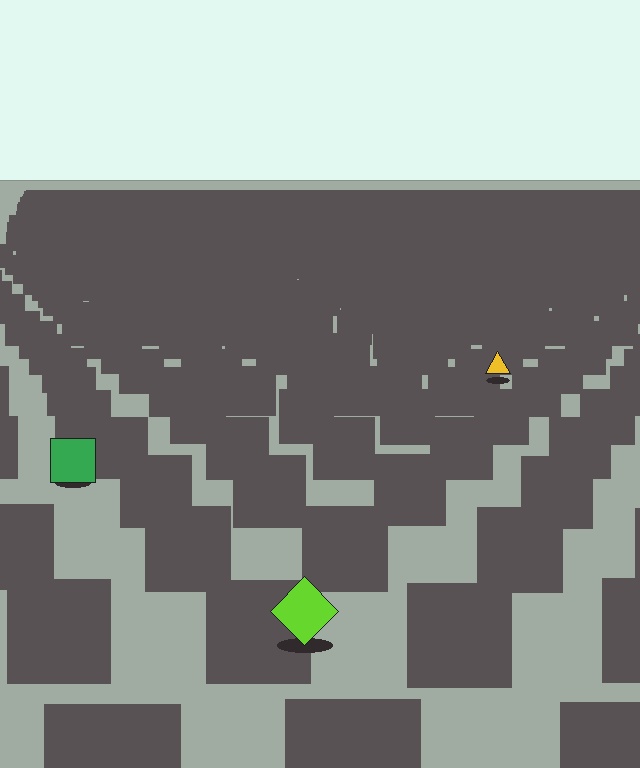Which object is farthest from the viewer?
The yellow triangle is farthest from the viewer. It appears smaller and the ground texture around it is denser.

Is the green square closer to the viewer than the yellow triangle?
Yes. The green square is closer — you can tell from the texture gradient: the ground texture is coarser near it.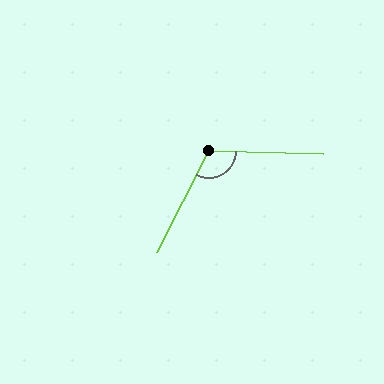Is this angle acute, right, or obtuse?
It is obtuse.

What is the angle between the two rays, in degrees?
Approximately 116 degrees.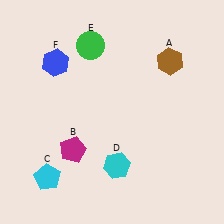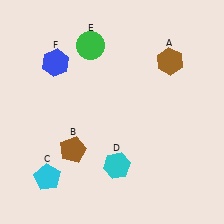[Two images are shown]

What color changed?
The pentagon (B) changed from magenta in Image 1 to brown in Image 2.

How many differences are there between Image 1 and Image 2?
There is 1 difference between the two images.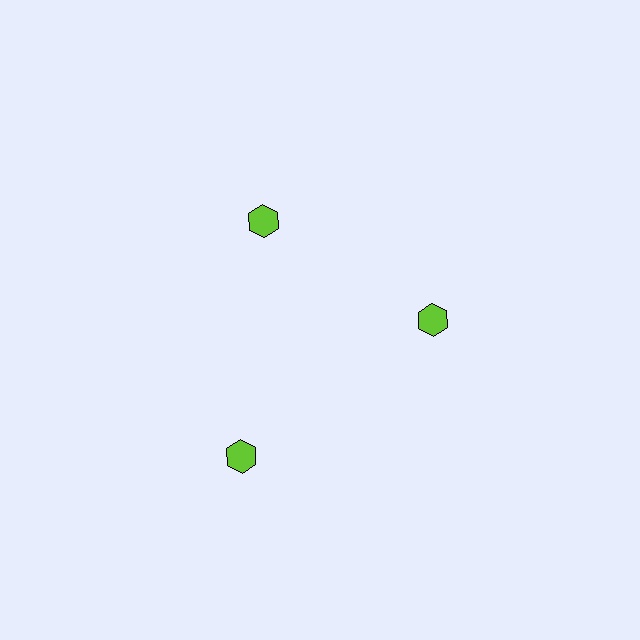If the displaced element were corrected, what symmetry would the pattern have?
It would have 3-fold rotational symmetry — the pattern would map onto itself every 120 degrees.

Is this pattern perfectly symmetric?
No. The 3 lime hexagons are arranged in a ring, but one element near the 7 o'clock position is pushed outward from the center, breaking the 3-fold rotational symmetry.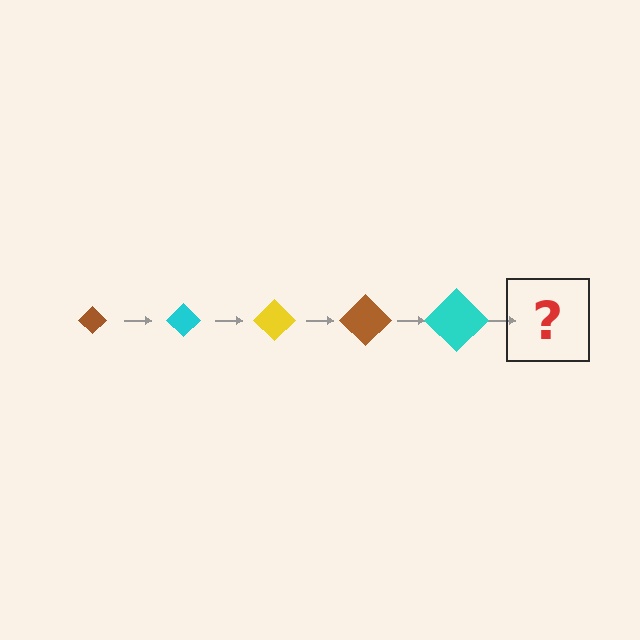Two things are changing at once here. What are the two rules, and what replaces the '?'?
The two rules are that the diamond grows larger each step and the color cycles through brown, cyan, and yellow. The '?' should be a yellow diamond, larger than the previous one.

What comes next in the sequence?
The next element should be a yellow diamond, larger than the previous one.